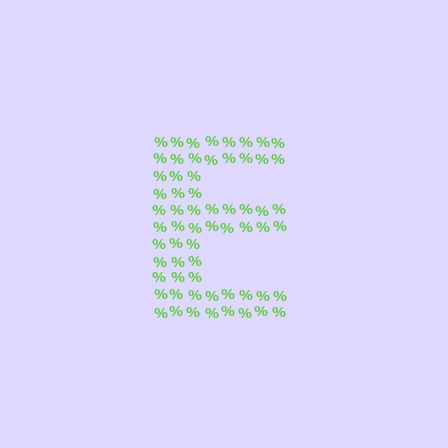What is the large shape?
The large shape is the letter E.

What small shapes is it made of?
It is made of small percent signs.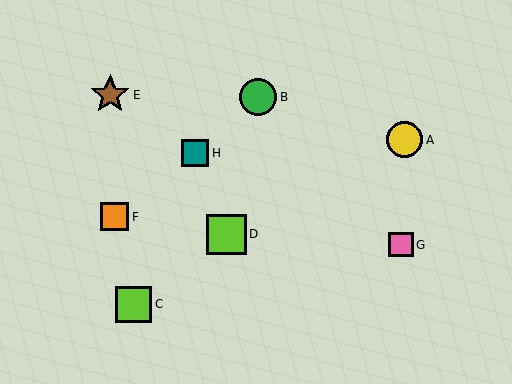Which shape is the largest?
The lime square (labeled D) is the largest.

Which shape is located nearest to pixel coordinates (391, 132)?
The yellow circle (labeled A) at (405, 140) is nearest to that location.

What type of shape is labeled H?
Shape H is a teal square.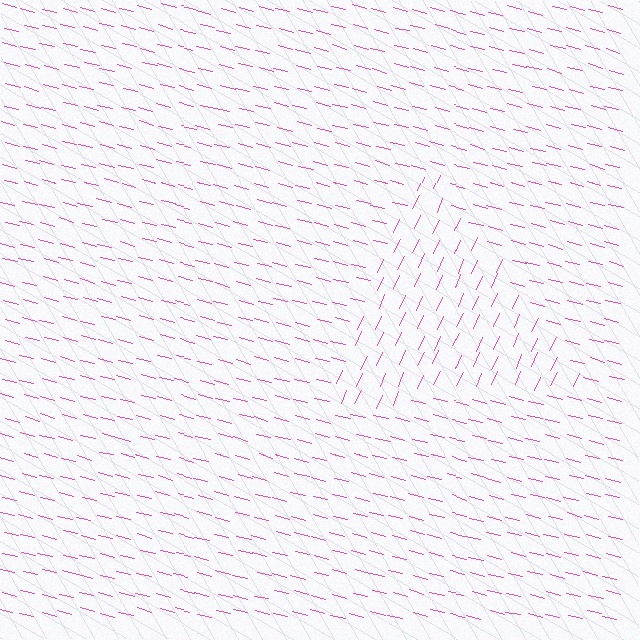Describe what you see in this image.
The image is filled with small pink line segments. A triangle region in the image has lines oriented differently from the surrounding lines, creating a visible texture boundary.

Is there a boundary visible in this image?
Yes, there is a texture boundary formed by a change in line orientation.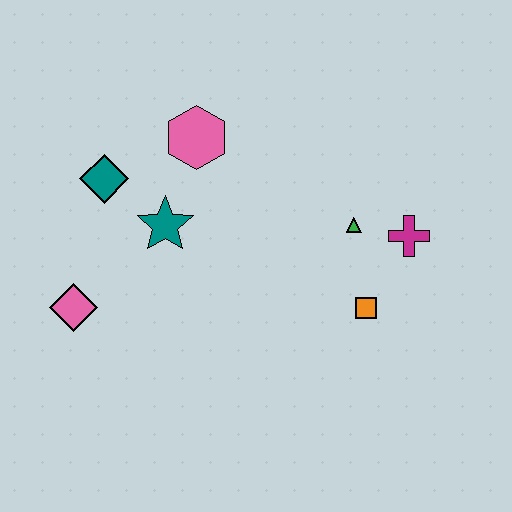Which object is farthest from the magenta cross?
The pink diamond is farthest from the magenta cross.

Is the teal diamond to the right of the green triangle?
No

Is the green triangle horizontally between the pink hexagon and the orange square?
Yes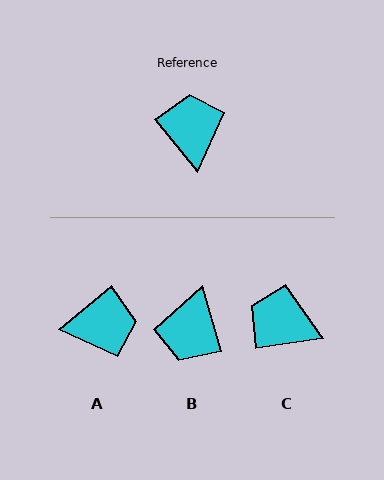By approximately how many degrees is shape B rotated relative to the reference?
Approximately 156 degrees counter-clockwise.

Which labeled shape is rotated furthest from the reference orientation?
B, about 156 degrees away.